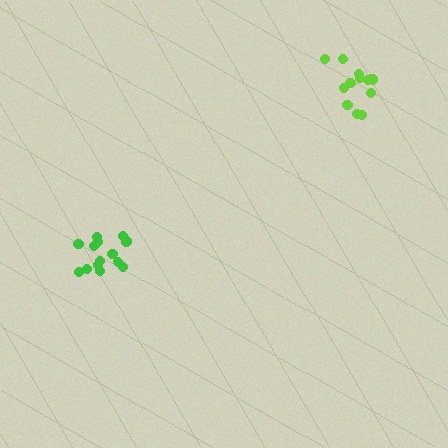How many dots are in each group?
Group 1: 13 dots, Group 2: 14 dots (27 total).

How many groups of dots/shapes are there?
There are 2 groups.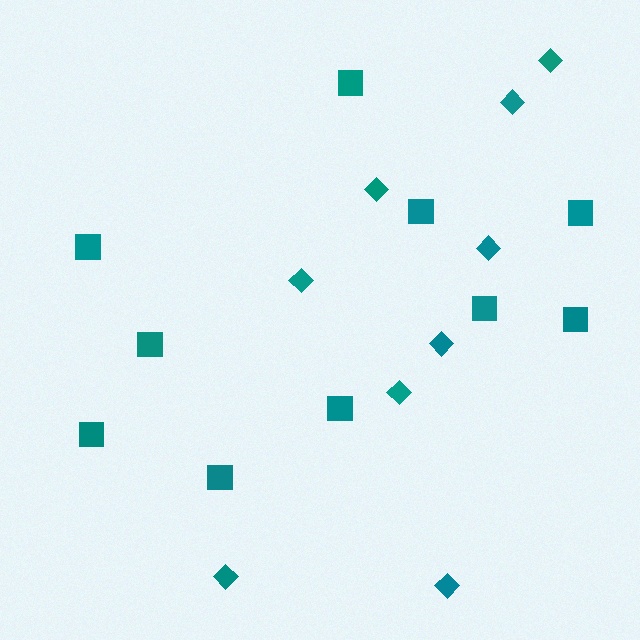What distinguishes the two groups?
There are 2 groups: one group of diamonds (9) and one group of squares (10).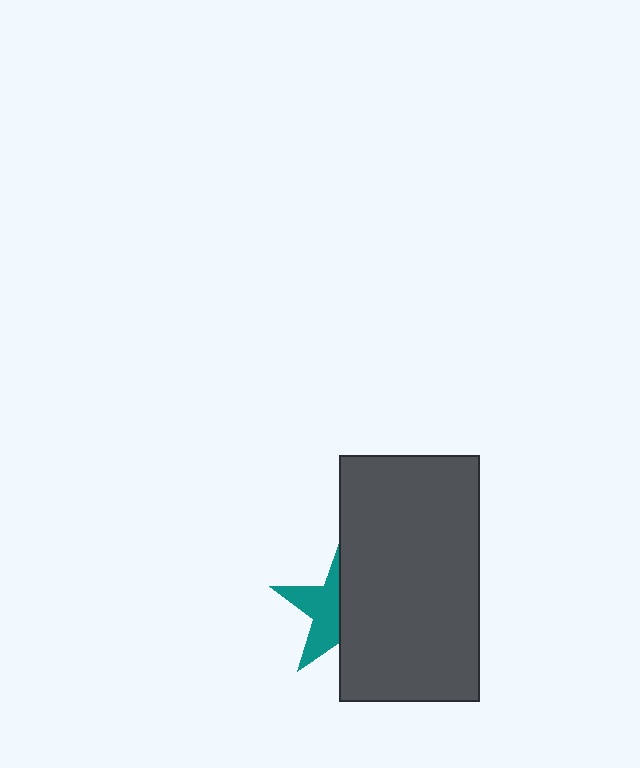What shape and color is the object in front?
The object in front is a dark gray rectangle.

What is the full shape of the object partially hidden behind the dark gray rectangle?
The partially hidden object is a teal star.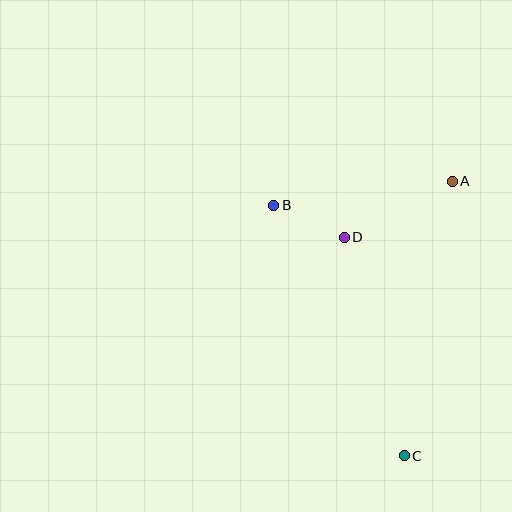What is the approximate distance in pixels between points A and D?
The distance between A and D is approximately 121 pixels.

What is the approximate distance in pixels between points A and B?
The distance between A and B is approximately 180 pixels.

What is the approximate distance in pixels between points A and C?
The distance between A and C is approximately 279 pixels.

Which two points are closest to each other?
Points B and D are closest to each other.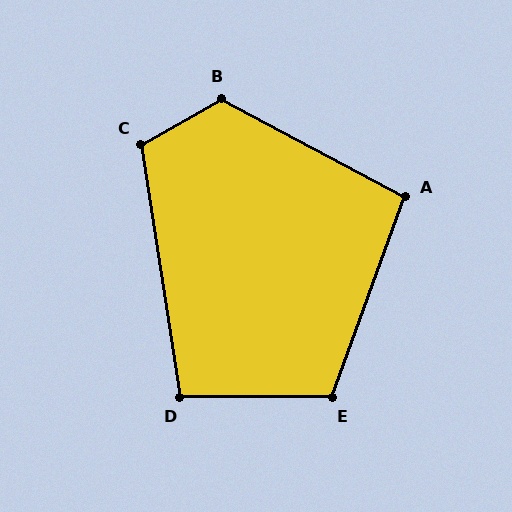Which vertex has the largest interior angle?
B, at approximately 123 degrees.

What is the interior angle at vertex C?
Approximately 110 degrees (obtuse).